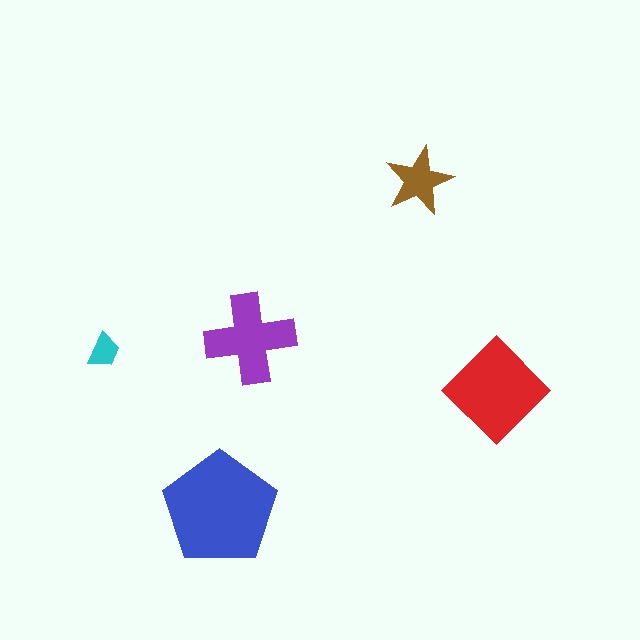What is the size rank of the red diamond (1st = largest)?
2nd.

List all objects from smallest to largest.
The cyan trapezoid, the brown star, the purple cross, the red diamond, the blue pentagon.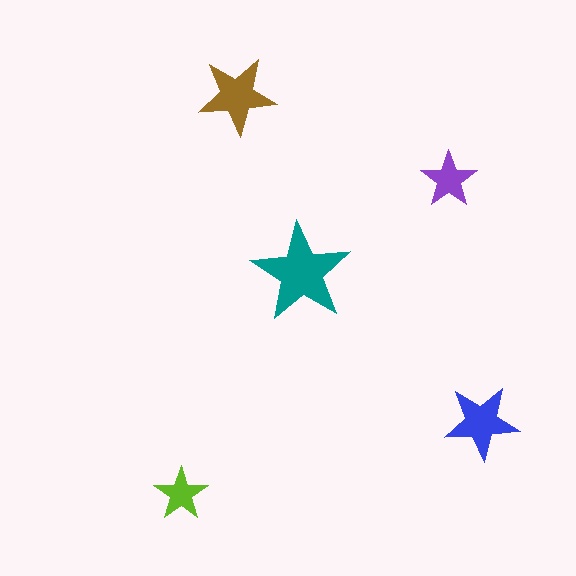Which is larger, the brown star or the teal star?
The teal one.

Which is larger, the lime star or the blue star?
The blue one.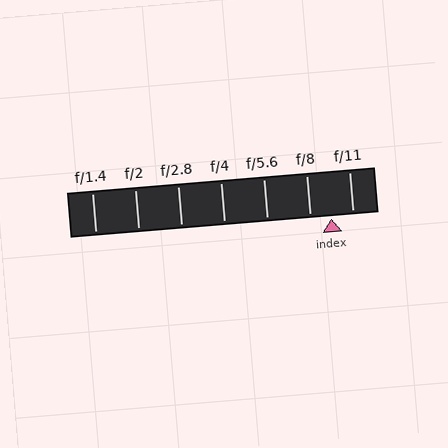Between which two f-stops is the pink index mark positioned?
The index mark is between f/8 and f/11.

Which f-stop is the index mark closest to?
The index mark is closest to f/11.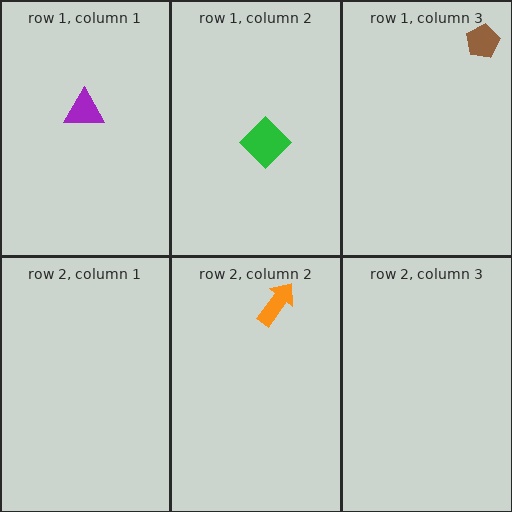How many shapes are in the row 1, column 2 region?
1.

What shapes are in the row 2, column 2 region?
The orange arrow.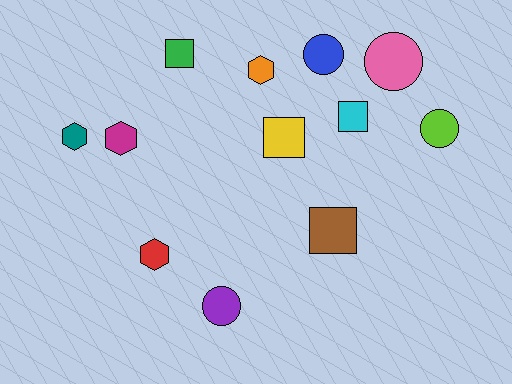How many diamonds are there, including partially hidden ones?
There are no diamonds.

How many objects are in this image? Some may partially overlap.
There are 12 objects.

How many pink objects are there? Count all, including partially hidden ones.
There is 1 pink object.